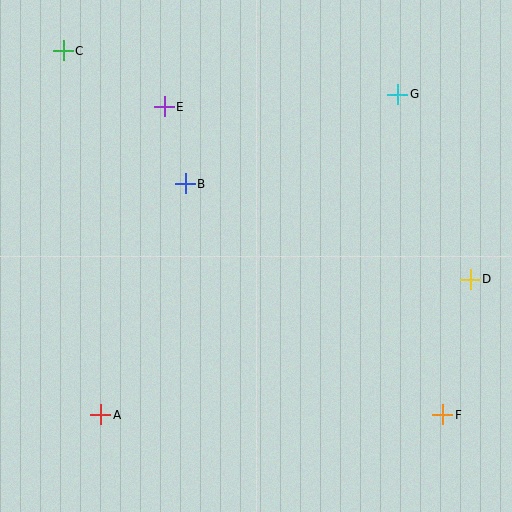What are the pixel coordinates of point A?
Point A is at (101, 415).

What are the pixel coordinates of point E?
Point E is at (164, 107).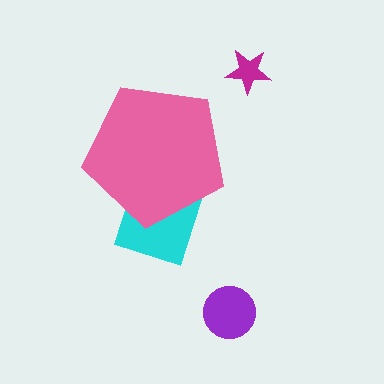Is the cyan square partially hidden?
Yes, the cyan square is partially hidden behind the pink pentagon.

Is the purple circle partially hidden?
No, the purple circle is fully visible.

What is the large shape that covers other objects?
A pink pentagon.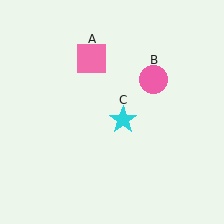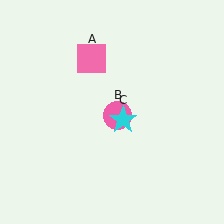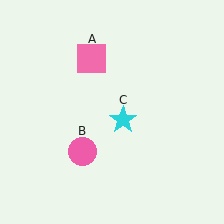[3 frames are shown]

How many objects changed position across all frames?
1 object changed position: pink circle (object B).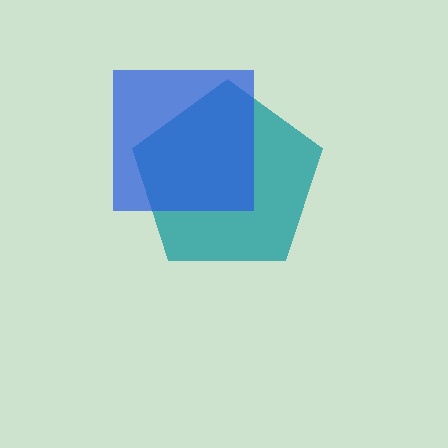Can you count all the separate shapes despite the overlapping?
Yes, there are 2 separate shapes.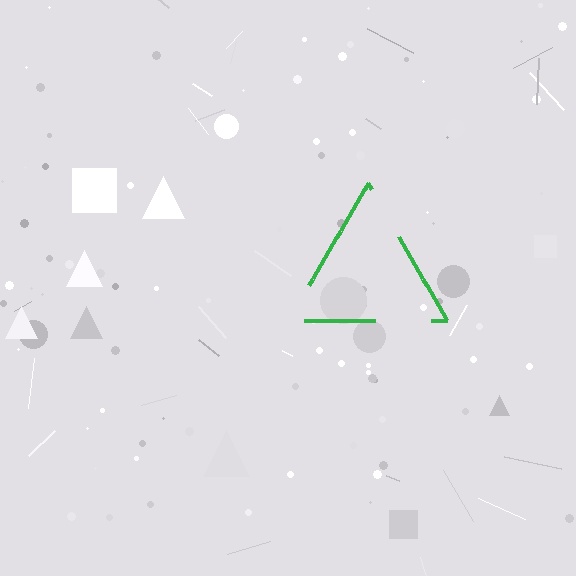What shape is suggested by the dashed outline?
The dashed outline suggests a triangle.